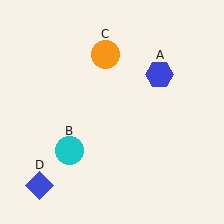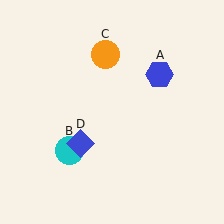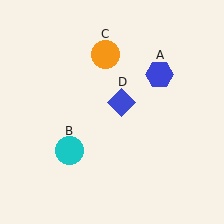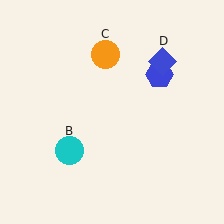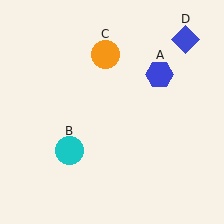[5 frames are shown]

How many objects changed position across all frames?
1 object changed position: blue diamond (object D).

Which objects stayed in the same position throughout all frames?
Blue hexagon (object A) and cyan circle (object B) and orange circle (object C) remained stationary.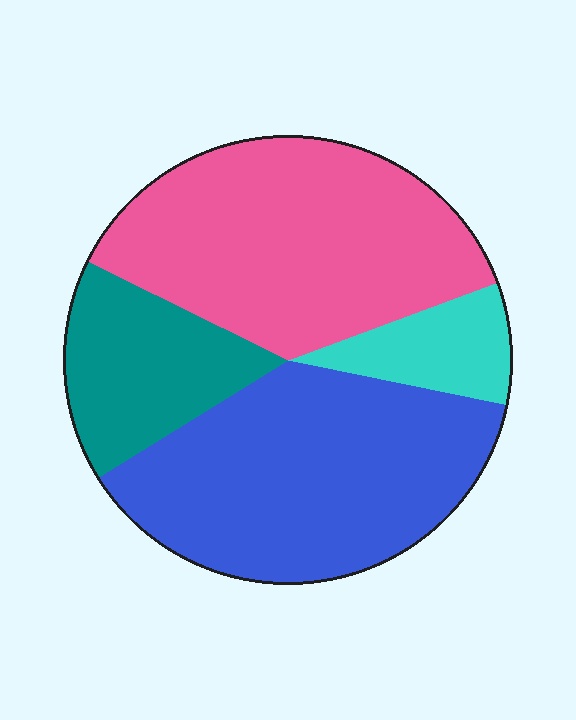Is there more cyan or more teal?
Teal.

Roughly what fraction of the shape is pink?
Pink covers roughly 35% of the shape.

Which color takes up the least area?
Cyan, at roughly 10%.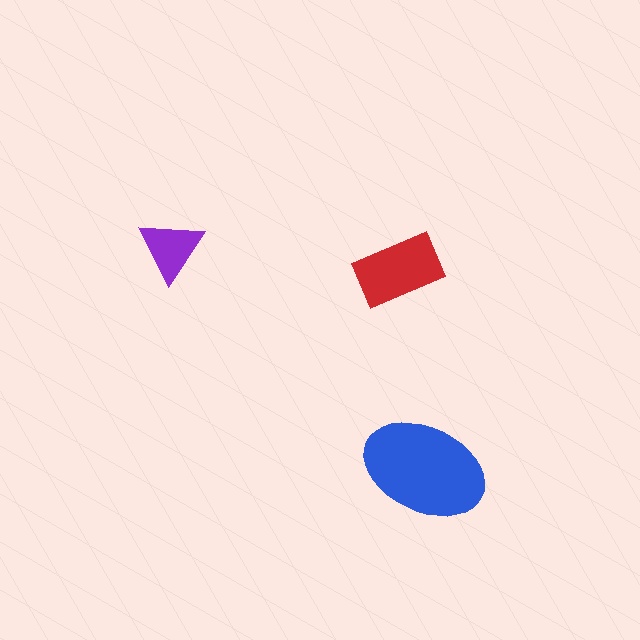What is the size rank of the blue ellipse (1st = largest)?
1st.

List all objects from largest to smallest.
The blue ellipse, the red rectangle, the purple triangle.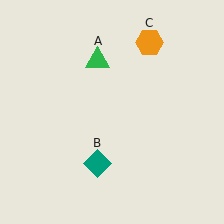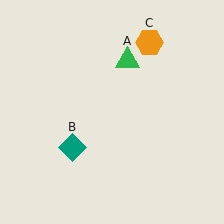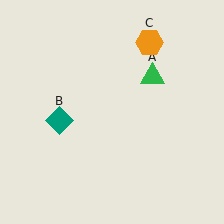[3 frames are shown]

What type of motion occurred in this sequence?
The green triangle (object A), teal diamond (object B) rotated clockwise around the center of the scene.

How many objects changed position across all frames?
2 objects changed position: green triangle (object A), teal diamond (object B).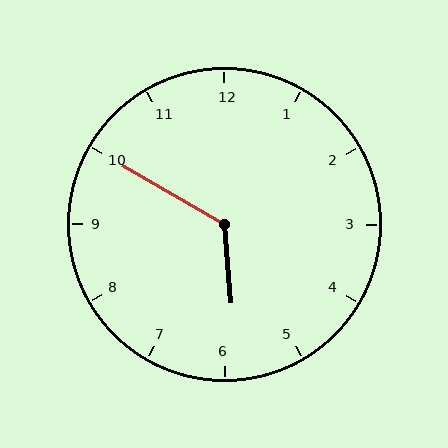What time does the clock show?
5:50.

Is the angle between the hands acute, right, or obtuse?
It is obtuse.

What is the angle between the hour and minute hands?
Approximately 125 degrees.